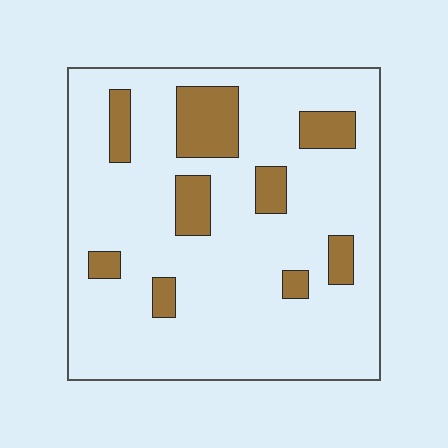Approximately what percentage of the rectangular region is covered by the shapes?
Approximately 15%.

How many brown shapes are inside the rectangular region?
9.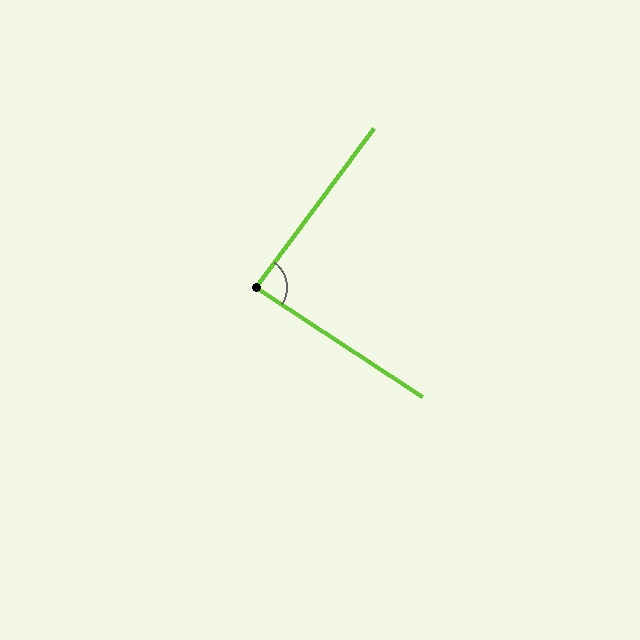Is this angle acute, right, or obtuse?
It is approximately a right angle.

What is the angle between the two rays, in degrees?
Approximately 87 degrees.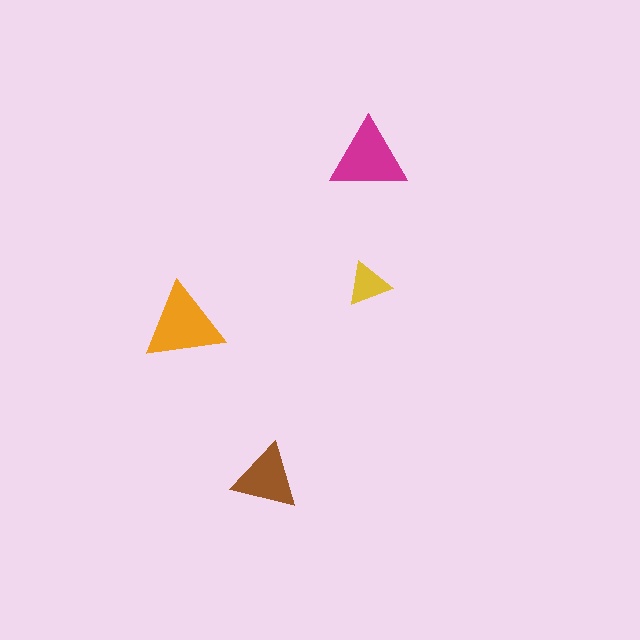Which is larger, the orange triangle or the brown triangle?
The orange one.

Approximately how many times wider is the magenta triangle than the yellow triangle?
About 1.5 times wider.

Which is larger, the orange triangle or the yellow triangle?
The orange one.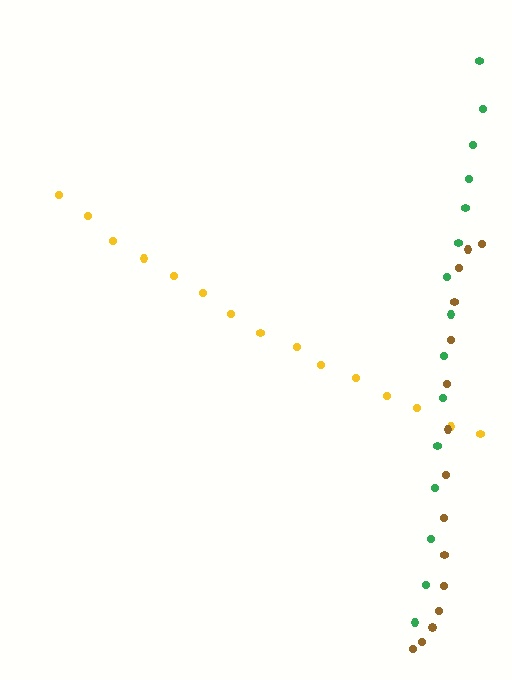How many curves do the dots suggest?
There are 3 distinct paths.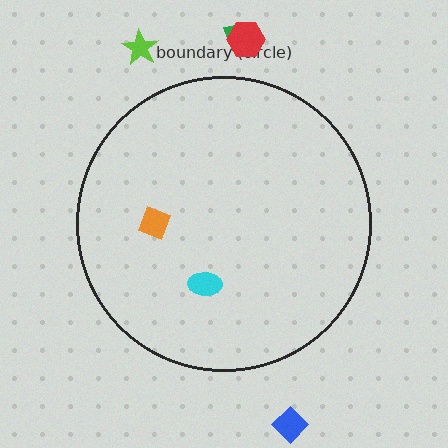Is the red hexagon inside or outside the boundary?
Outside.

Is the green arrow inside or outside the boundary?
Outside.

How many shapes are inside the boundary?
2 inside, 4 outside.